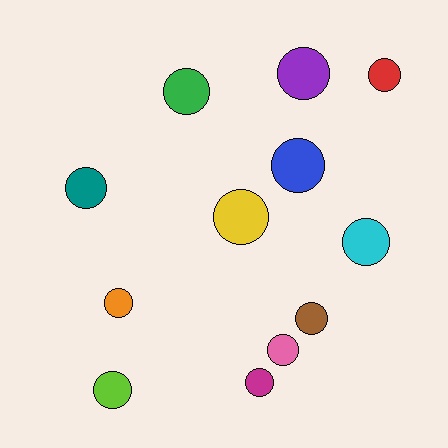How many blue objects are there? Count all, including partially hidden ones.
There is 1 blue object.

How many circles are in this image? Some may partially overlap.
There are 12 circles.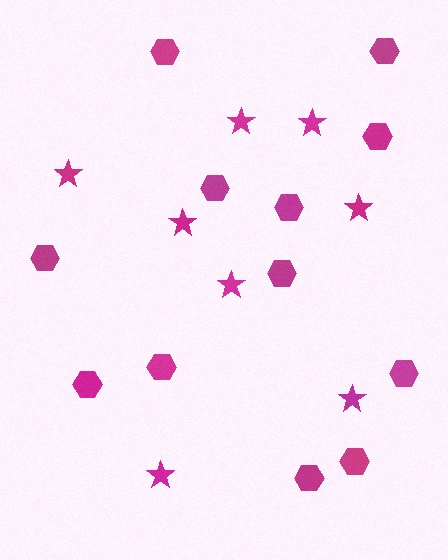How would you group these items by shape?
There are 2 groups: one group of stars (8) and one group of hexagons (12).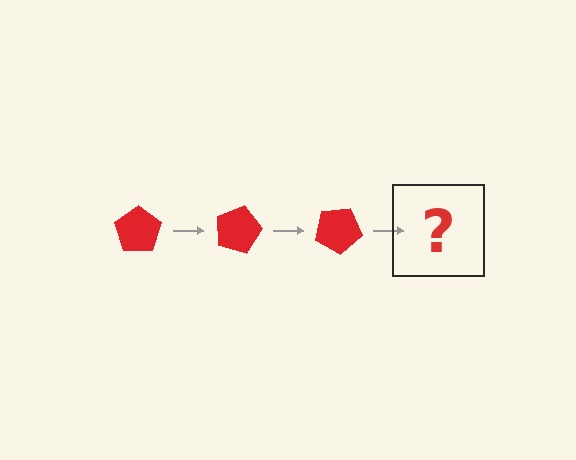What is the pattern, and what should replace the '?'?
The pattern is that the pentagon rotates 15 degrees each step. The '?' should be a red pentagon rotated 45 degrees.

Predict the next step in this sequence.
The next step is a red pentagon rotated 45 degrees.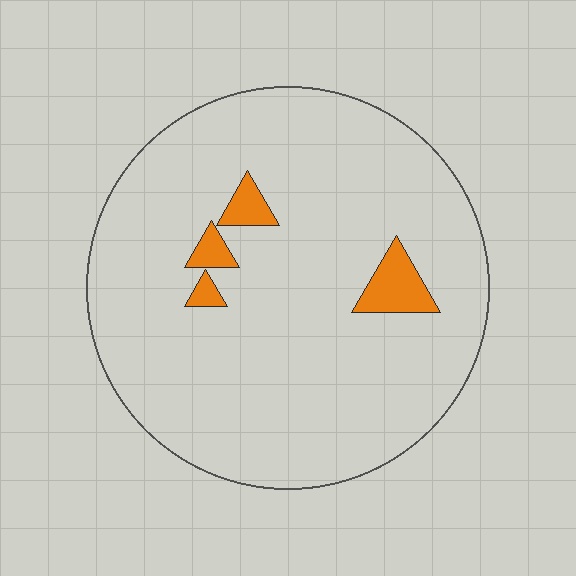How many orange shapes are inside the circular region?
4.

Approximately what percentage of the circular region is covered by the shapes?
Approximately 5%.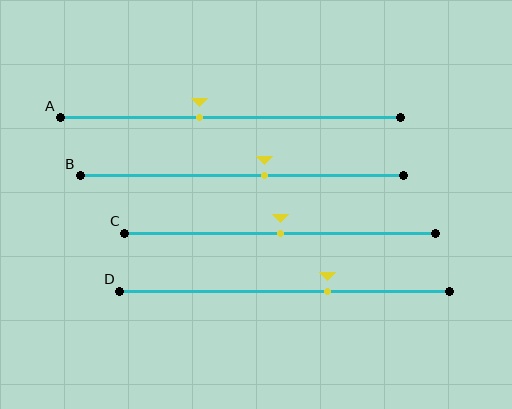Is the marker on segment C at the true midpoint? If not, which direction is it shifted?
Yes, the marker on segment C is at the true midpoint.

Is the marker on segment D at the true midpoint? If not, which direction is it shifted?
No, the marker on segment D is shifted to the right by about 13% of the segment length.